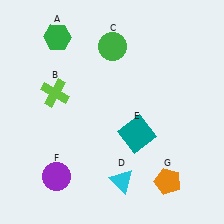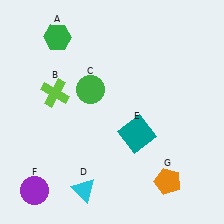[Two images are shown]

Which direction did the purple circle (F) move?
The purple circle (F) moved left.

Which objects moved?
The objects that moved are: the green circle (C), the cyan triangle (D), the purple circle (F).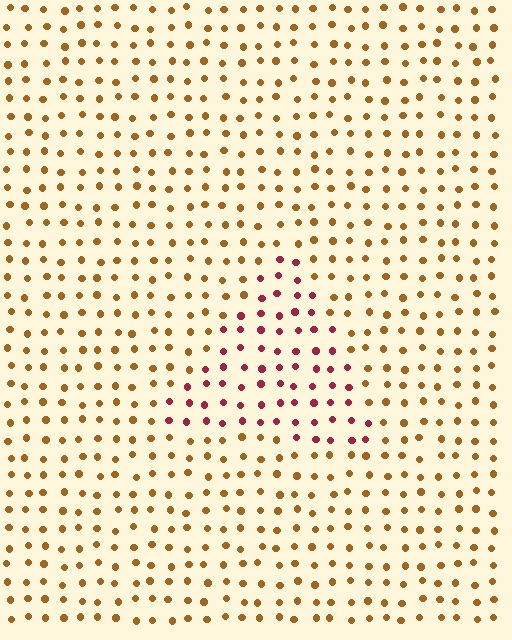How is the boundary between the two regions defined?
The boundary is defined purely by a slight shift in hue (about 49 degrees). Spacing, size, and orientation are identical on both sides.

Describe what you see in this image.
The image is filled with small brown elements in a uniform arrangement. A triangle-shaped region is visible where the elements are tinted to a slightly different hue, forming a subtle color boundary.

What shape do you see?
I see a triangle.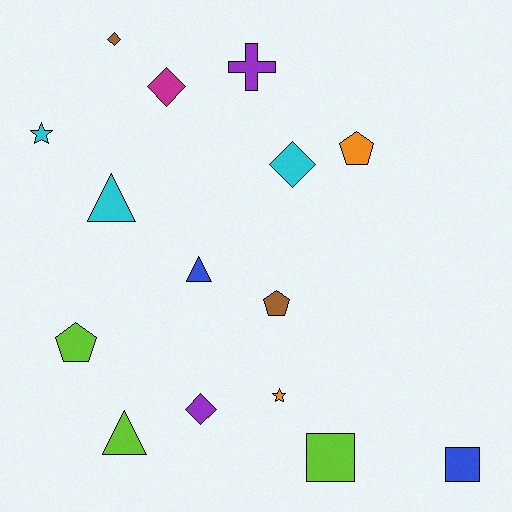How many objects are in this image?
There are 15 objects.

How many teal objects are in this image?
There are no teal objects.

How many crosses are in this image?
There is 1 cross.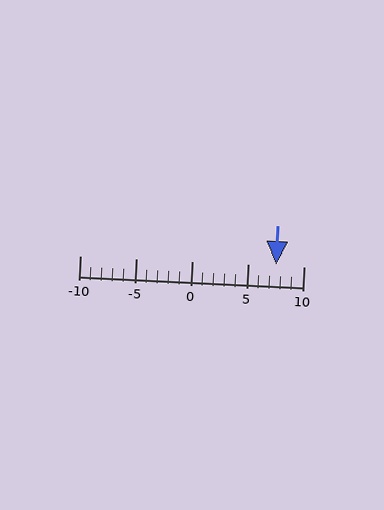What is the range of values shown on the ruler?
The ruler shows values from -10 to 10.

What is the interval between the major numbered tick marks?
The major tick marks are spaced 5 units apart.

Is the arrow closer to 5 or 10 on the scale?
The arrow is closer to 10.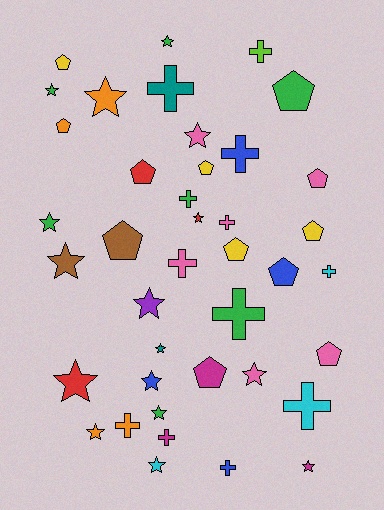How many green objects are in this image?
There are 7 green objects.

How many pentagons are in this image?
There are 12 pentagons.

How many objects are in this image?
There are 40 objects.